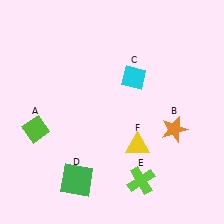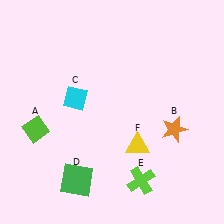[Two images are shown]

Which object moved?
The cyan diamond (C) moved left.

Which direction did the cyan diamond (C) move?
The cyan diamond (C) moved left.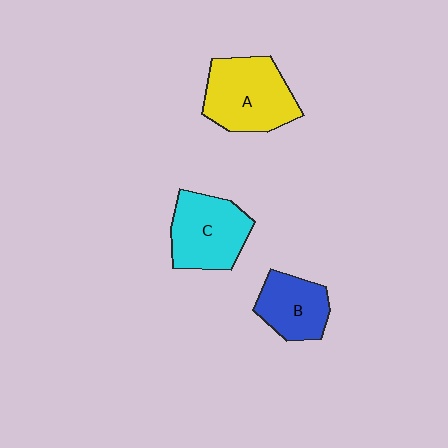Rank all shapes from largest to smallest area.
From largest to smallest: A (yellow), C (cyan), B (blue).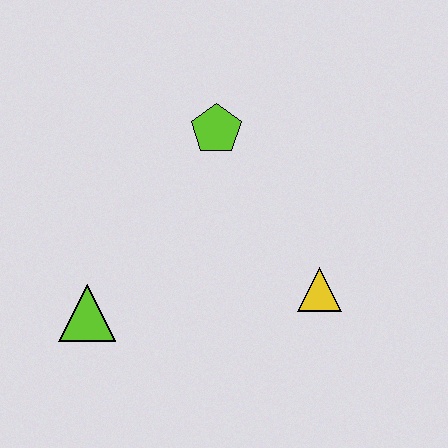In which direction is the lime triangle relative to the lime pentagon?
The lime triangle is below the lime pentagon.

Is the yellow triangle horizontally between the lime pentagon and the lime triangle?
No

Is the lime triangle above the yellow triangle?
No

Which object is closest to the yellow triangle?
The lime pentagon is closest to the yellow triangle.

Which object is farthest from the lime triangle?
The yellow triangle is farthest from the lime triangle.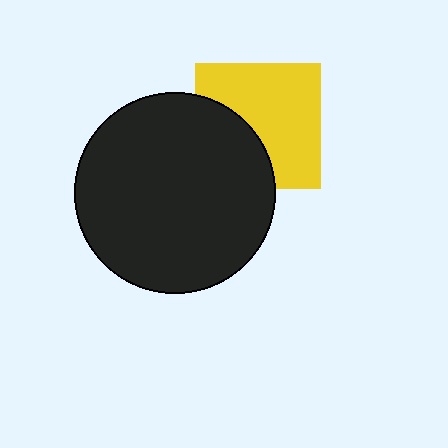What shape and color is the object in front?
The object in front is a black circle.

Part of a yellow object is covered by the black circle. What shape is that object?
It is a square.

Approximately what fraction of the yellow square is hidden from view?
Roughly 36% of the yellow square is hidden behind the black circle.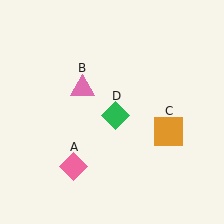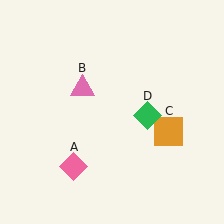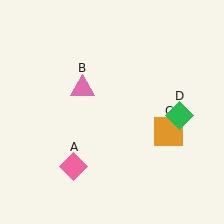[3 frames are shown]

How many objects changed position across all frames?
1 object changed position: green diamond (object D).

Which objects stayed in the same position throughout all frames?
Pink diamond (object A) and pink triangle (object B) and orange square (object C) remained stationary.